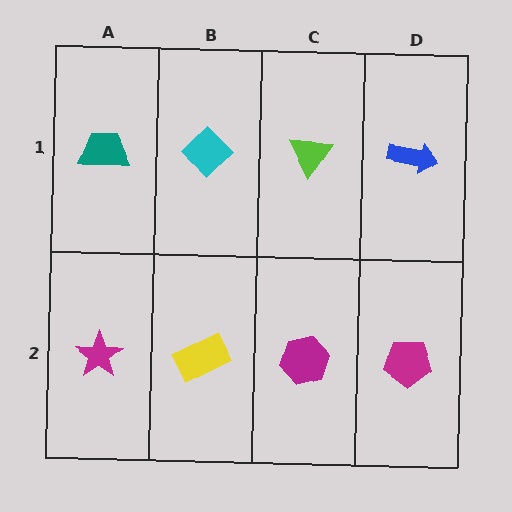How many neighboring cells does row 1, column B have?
3.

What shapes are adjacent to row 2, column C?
A lime triangle (row 1, column C), a yellow rectangle (row 2, column B), a magenta pentagon (row 2, column D).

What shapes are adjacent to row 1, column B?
A yellow rectangle (row 2, column B), a teal trapezoid (row 1, column A), a lime triangle (row 1, column C).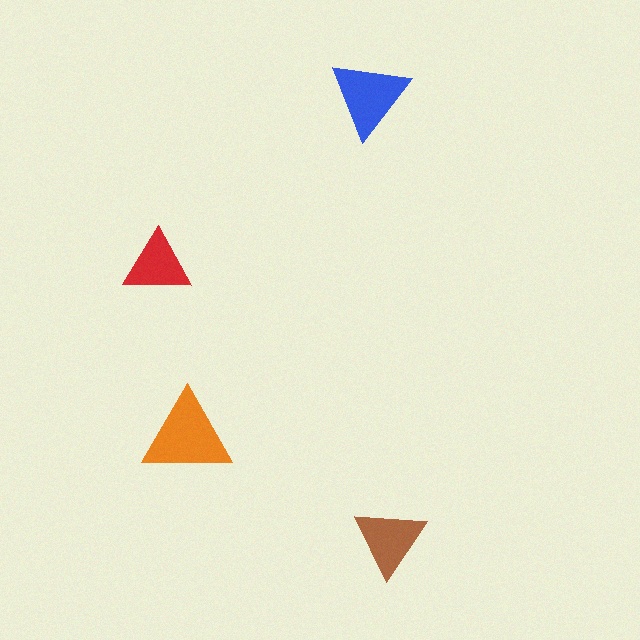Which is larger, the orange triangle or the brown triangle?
The orange one.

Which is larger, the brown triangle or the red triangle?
The brown one.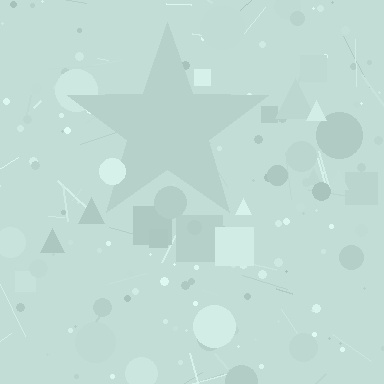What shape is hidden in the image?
A star is hidden in the image.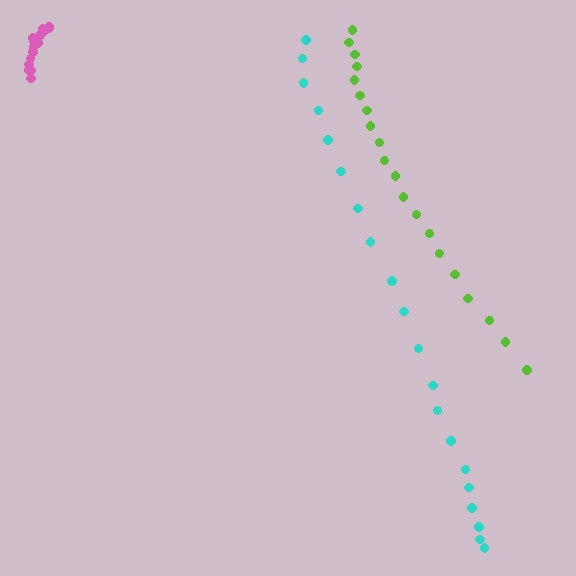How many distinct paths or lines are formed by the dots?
There are 3 distinct paths.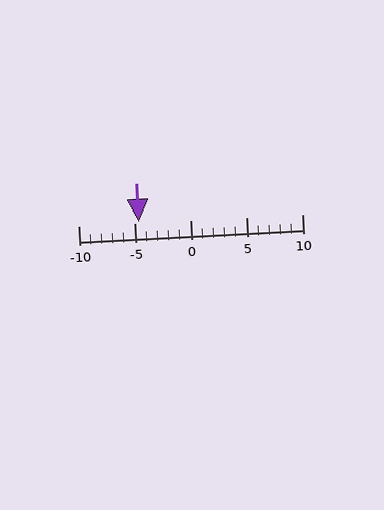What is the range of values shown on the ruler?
The ruler shows values from -10 to 10.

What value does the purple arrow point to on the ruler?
The purple arrow points to approximately -5.